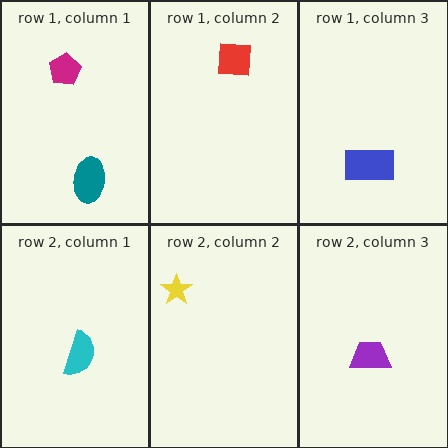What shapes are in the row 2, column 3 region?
The purple trapezoid.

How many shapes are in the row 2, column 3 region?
1.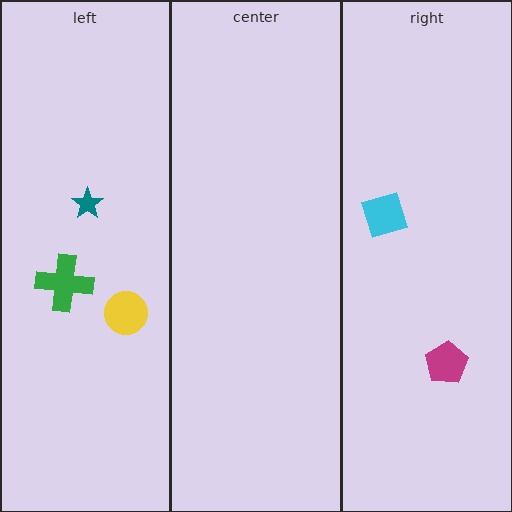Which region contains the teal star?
The left region.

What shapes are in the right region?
The magenta pentagon, the cyan square.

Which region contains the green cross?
The left region.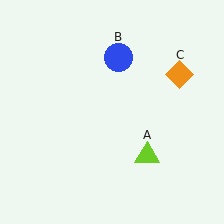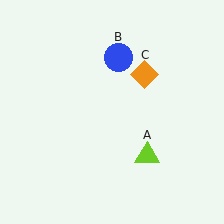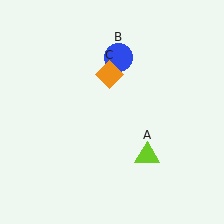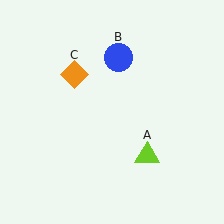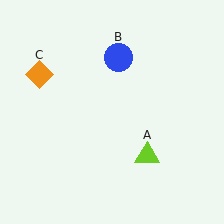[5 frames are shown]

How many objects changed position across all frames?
1 object changed position: orange diamond (object C).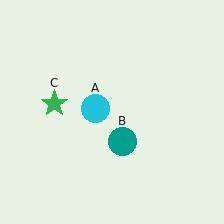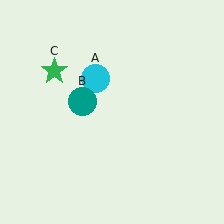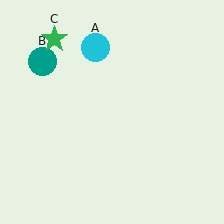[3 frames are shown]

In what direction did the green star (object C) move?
The green star (object C) moved up.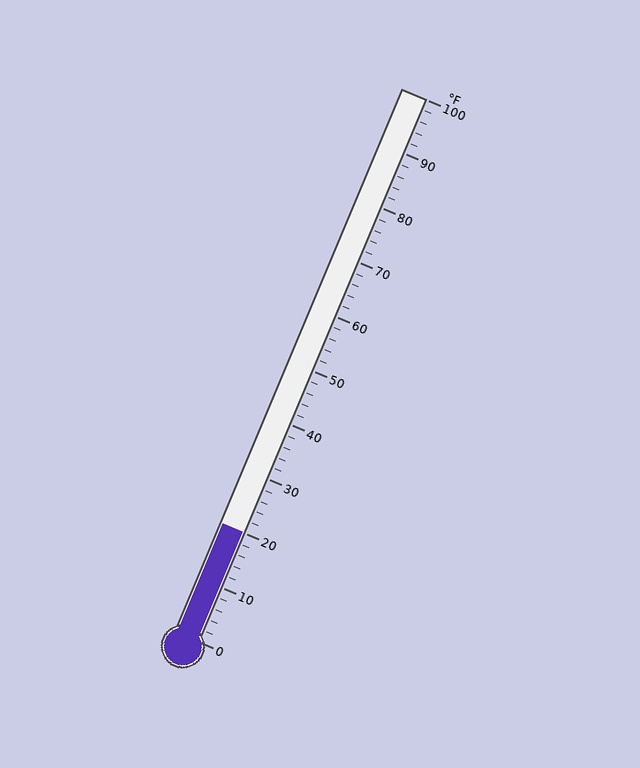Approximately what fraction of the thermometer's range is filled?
The thermometer is filled to approximately 20% of its range.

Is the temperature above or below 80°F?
The temperature is below 80°F.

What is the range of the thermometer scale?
The thermometer scale ranges from 0°F to 100°F.